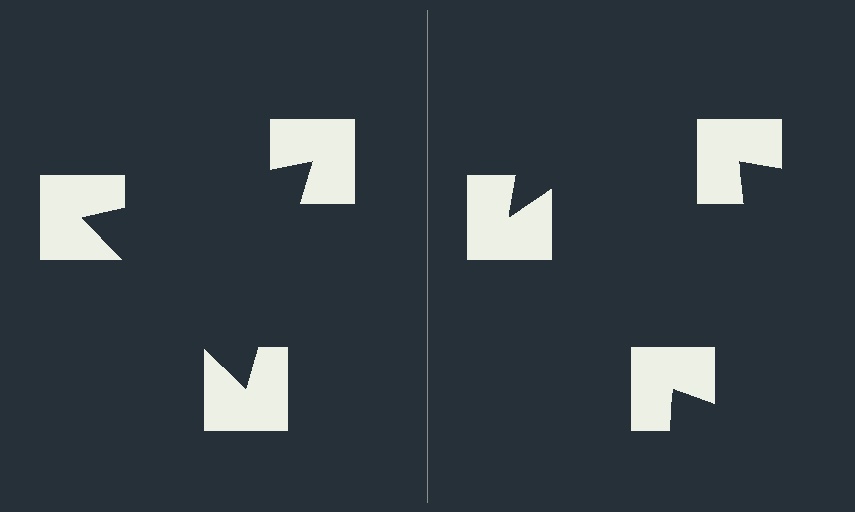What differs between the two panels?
The notched squares are positioned identically on both sides; only the wedge orientations differ. On the left they align to a triangle; on the right they are misaligned.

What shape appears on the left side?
An illusory triangle.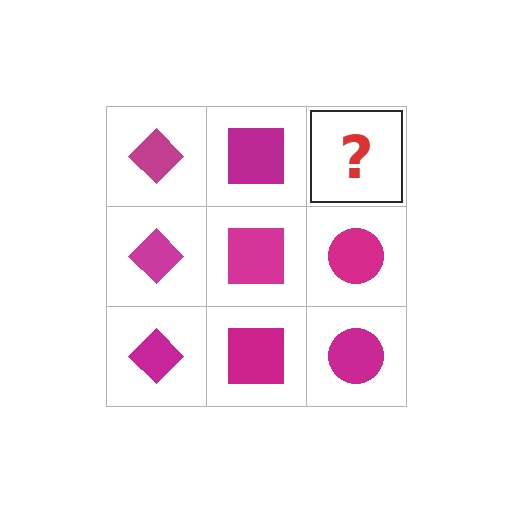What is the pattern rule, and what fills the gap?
The rule is that each column has a consistent shape. The gap should be filled with a magenta circle.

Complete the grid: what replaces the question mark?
The question mark should be replaced with a magenta circle.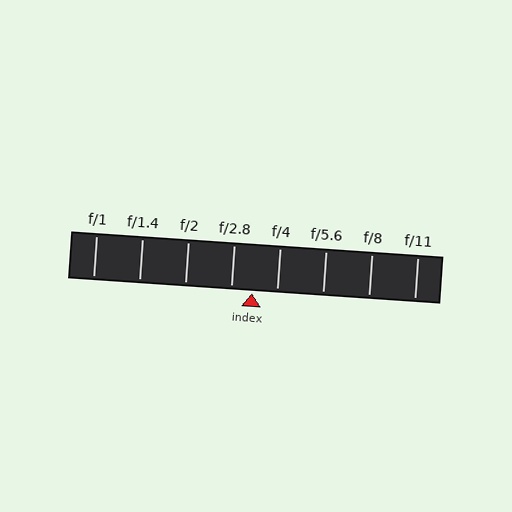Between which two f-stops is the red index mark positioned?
The index mark is between f/2.8 and f/4.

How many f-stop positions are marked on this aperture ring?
There are 8 f-stop positions marked.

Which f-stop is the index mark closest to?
The index mark is closest to f/2.8.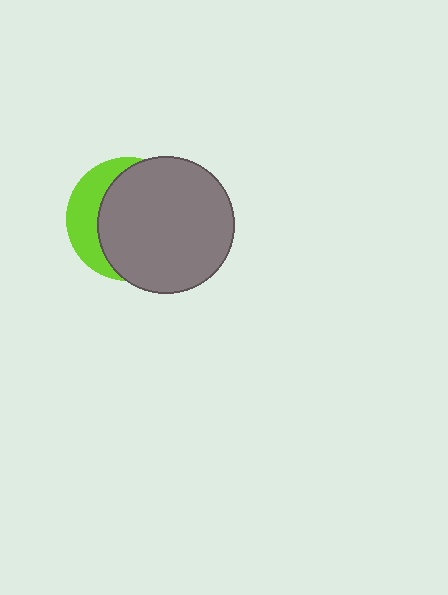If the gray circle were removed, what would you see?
You would see the complete lime circle.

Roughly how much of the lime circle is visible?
A small part of it is visible (roughly 30%).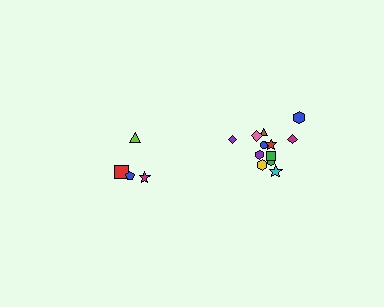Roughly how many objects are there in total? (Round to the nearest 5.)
Roughly 15 objects in total.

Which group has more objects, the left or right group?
The right group.